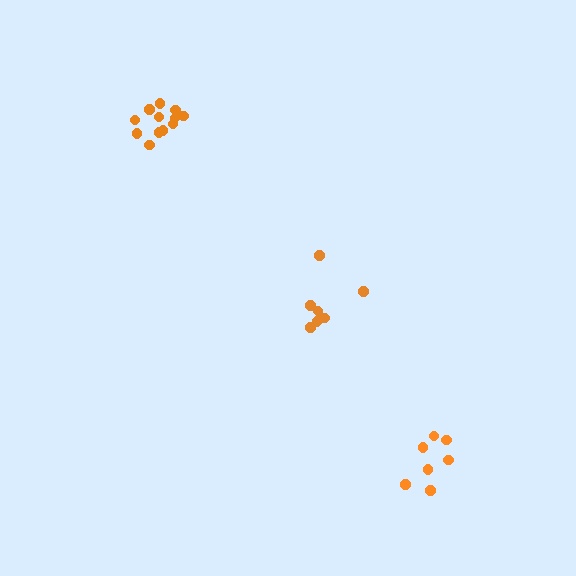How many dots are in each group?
Group 1: 12 dots, Group 2: 7 dots, Group 3: 7 dots (26 total).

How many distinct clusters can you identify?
There are 3 distinct clusters.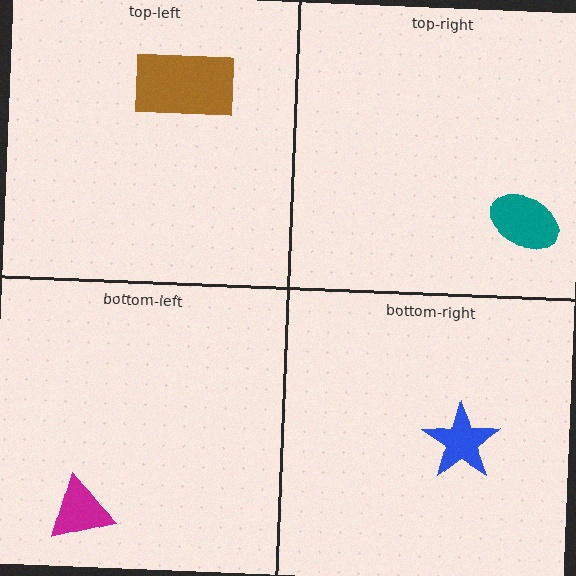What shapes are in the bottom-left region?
The magenta triangle.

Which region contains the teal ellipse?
The top-right region.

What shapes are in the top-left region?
The brown rectangle.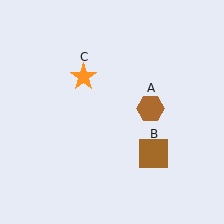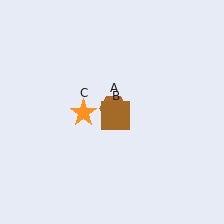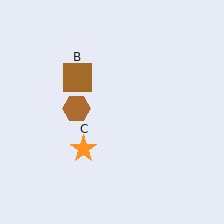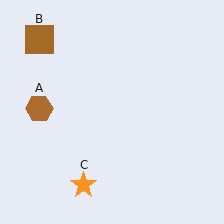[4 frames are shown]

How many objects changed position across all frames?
3 objects changed position: brown hexagon (object A), brown square (object B), orange star (object C).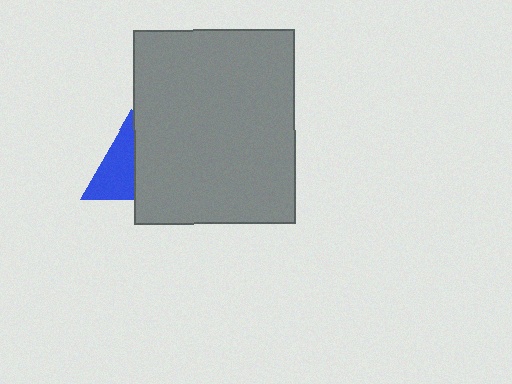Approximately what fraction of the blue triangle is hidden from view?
Roughly 48% of the blue triangle is hidden behind the gray rectangle.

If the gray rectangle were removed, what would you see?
You would see the complete blue triangle.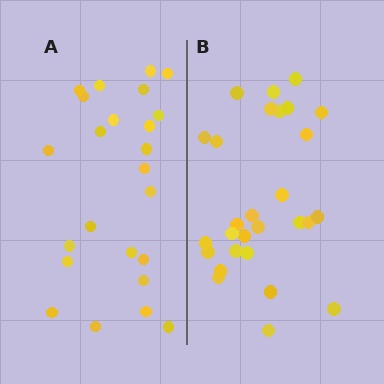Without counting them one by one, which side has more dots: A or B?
Region B (the right region) has more dots.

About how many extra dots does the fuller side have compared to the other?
Region B has about 4 more dots than region A.